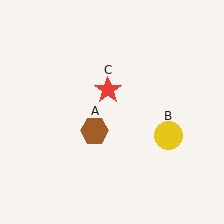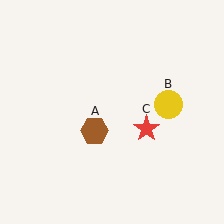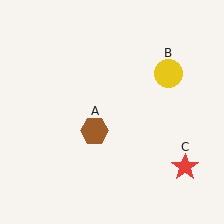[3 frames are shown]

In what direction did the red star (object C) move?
The red star (object C) moved down and to the right.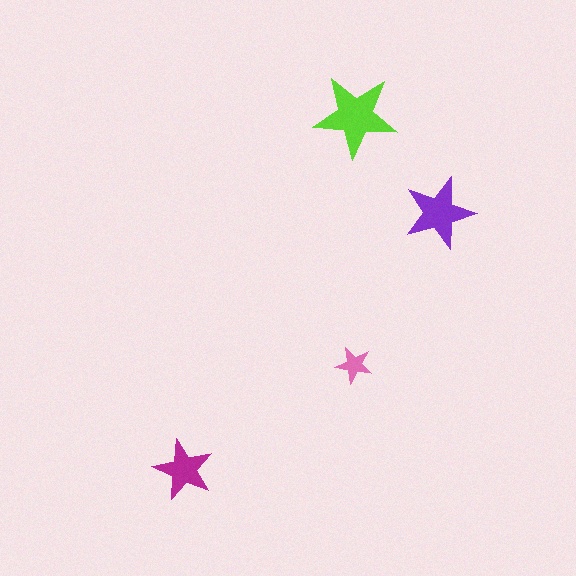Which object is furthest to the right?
The purple star is rightmost.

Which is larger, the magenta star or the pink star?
The magenta one.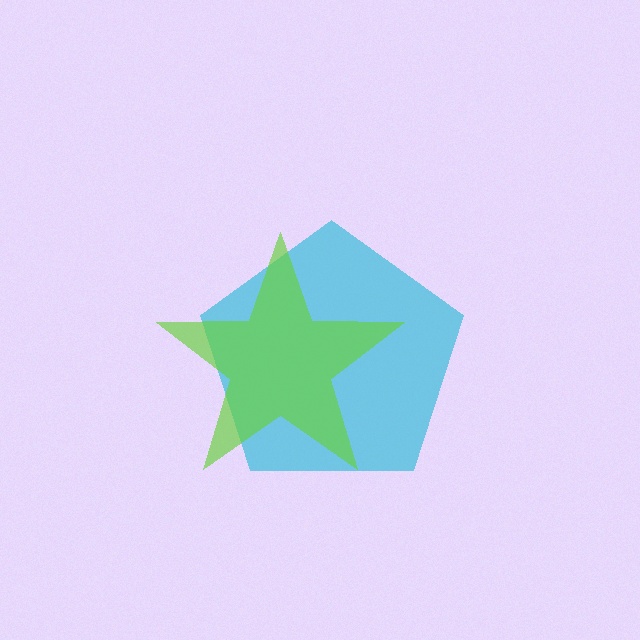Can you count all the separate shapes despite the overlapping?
Yes, there are 2 separate shapes.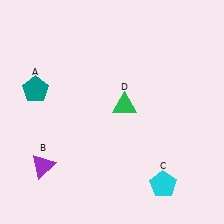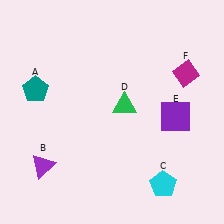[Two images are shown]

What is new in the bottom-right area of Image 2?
A purple square (E) was added in the bottom-right area of Image 2.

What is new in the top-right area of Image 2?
A magenta diamond (F) was added in the top-right area of Image 2.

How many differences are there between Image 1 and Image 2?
There are 2 differences between the two images.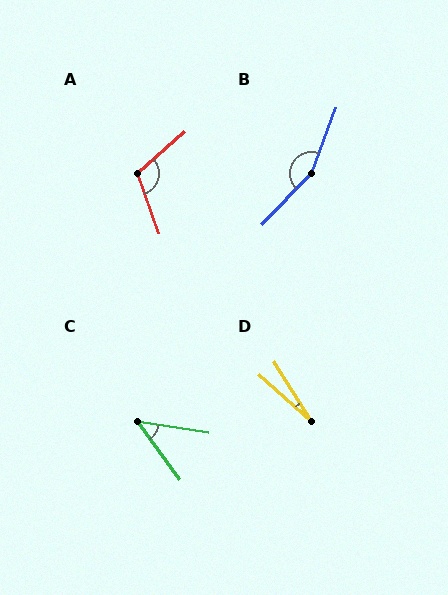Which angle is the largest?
B, at approximately 155 degrees.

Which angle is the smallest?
D, at approximately 16 degrees.